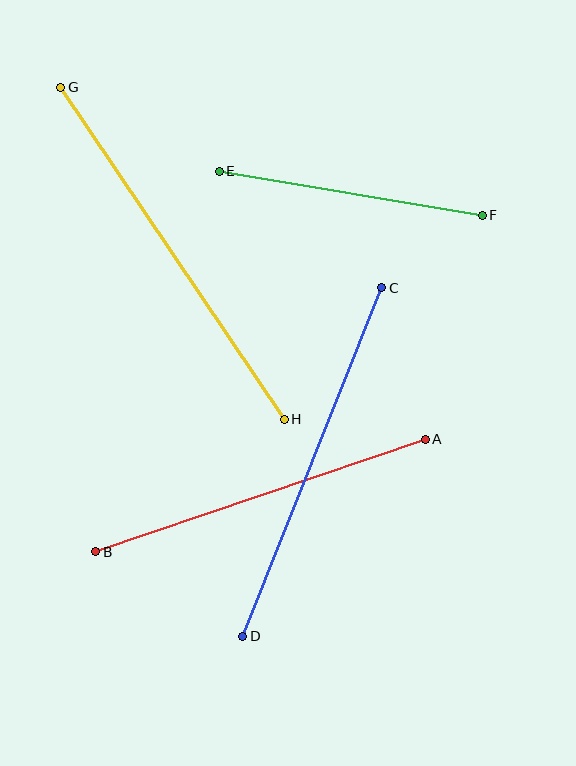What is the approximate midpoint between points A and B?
The midpoint is at approximately (260, 496) pixels.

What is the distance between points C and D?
The distance is approximately 375 pixels.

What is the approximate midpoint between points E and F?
The midpoint is at approximately (351, 193) pixels.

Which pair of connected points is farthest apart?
Points G and H are farthest apart.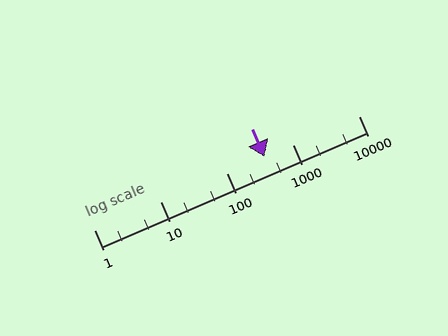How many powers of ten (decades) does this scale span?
The scale spans 4 decades, from 1 to 10000.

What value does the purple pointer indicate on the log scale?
The pointer indicates approximately 380.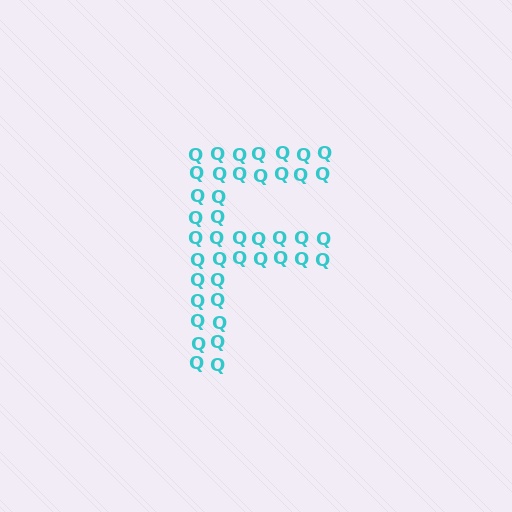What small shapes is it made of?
It is made of small letter Q's.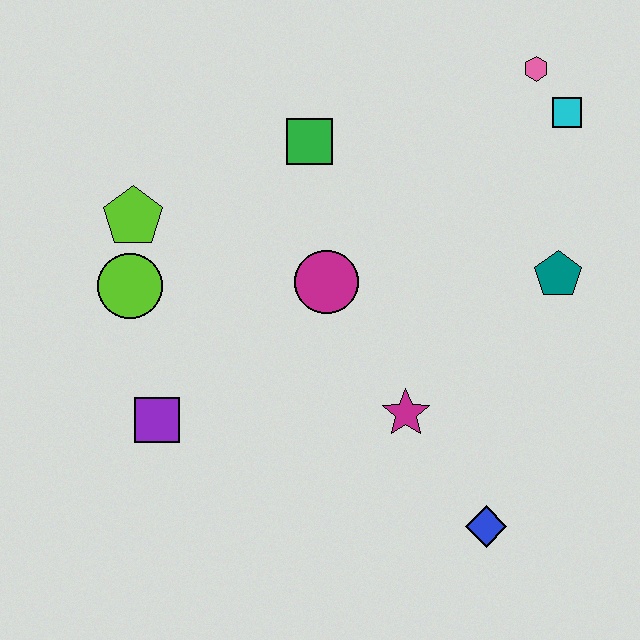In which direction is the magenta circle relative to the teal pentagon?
The magenta circle is to the left of the teal pentagon.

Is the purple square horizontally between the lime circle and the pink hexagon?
Yes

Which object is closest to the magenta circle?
The green square is closest to the magenta circle.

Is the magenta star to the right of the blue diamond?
No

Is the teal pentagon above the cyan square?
No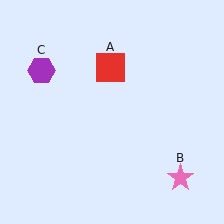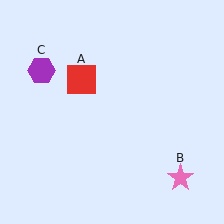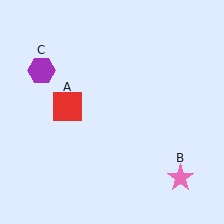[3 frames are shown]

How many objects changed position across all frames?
1 object changed position: red square (object A).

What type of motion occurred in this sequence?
The red square (object A) rotated counterclockwise around the center of the scene.